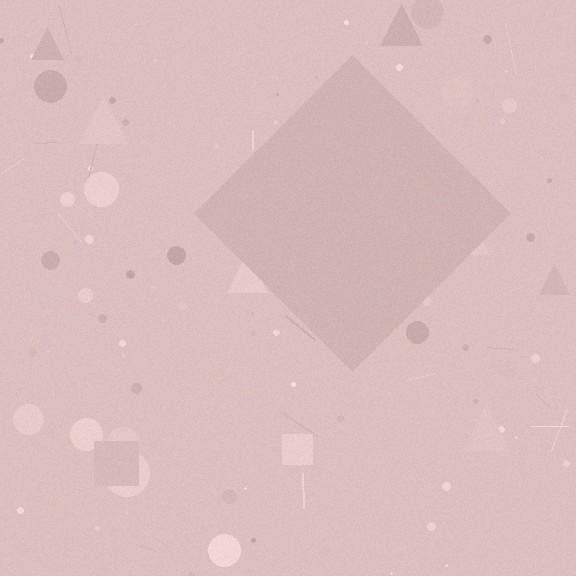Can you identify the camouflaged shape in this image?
The camouflaged shape is a diamond.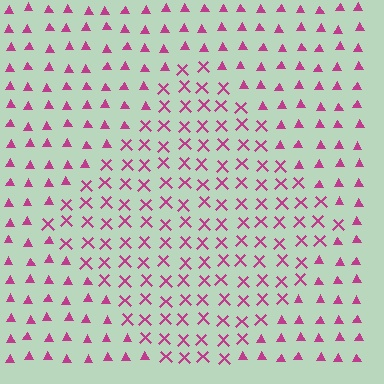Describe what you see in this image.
The image is filled with small magenta elements arranged in a uniform grid. A diamond-shaped region contains X marks, while the surrounding area contains triangles. The boundary is defined purely by the change in element shape.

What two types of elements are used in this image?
The image uses X marks inside the diamond region and triangles outside it.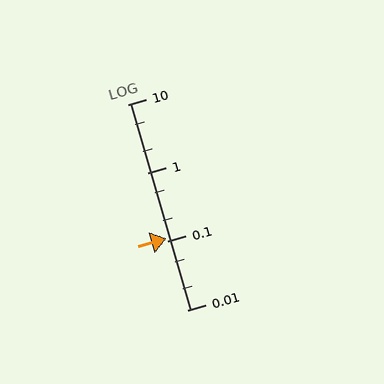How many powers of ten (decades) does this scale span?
The scale spans 3 decades, from 0.01 to 10.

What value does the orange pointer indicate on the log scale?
The pointer indicates approximately 0.11.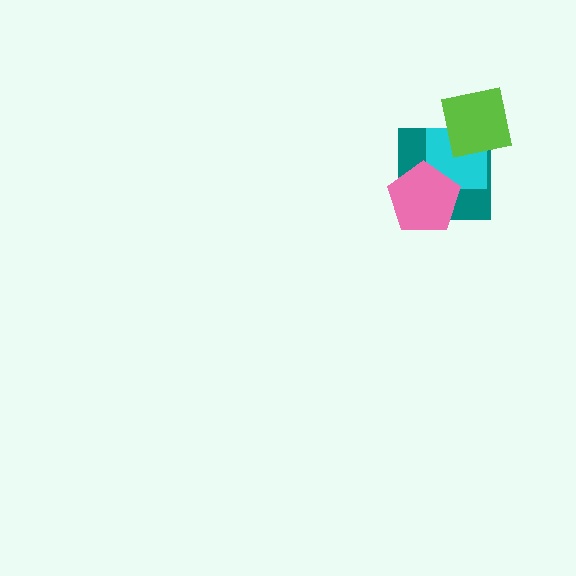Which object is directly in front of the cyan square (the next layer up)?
The lime square is directly in front of the cyan square.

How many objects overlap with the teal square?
3 objects overlap with the teal square.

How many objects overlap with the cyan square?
3 objects overlap with the cyan square.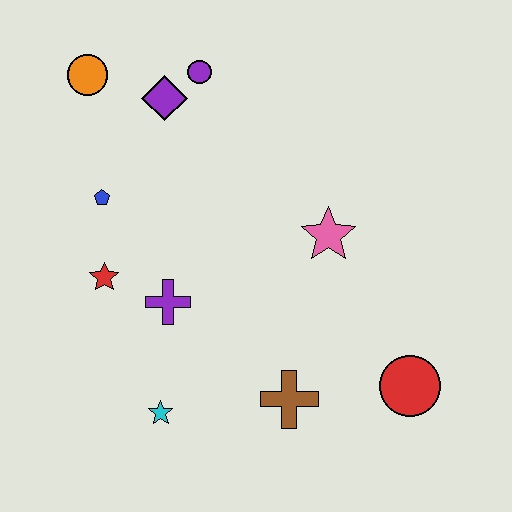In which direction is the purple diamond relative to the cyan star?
The purple diamond is above the cyan star.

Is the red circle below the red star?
Yes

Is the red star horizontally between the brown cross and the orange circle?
Yes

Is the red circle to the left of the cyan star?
No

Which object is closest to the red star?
The purple cross is closest to the red star.